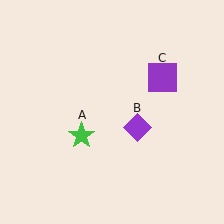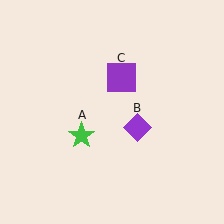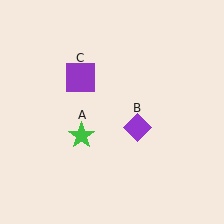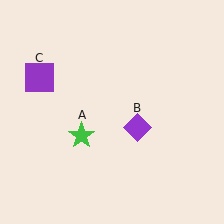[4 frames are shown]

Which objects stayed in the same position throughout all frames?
Green star (object A) and purple diamond (object B) remained stationary.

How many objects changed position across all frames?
1 object changed position: purple square (object C).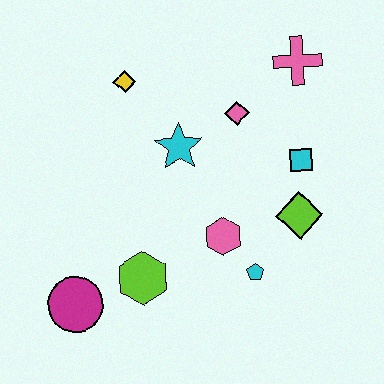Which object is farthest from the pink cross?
The magenta circle is farthest from the pink cross.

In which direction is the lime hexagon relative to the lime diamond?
The lime hexagon is to the left of the lime diamond.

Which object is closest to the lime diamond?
The cyan square is closest to the lime diamond.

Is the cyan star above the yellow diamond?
No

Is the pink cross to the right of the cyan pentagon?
Yes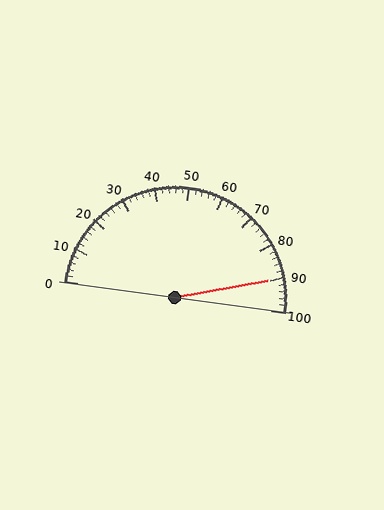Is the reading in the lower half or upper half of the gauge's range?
The reading is in the upper half of the range (0 to 100).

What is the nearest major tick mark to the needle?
The nearest major tick mark is 90.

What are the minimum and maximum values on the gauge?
The gauge ranges from 0 to 100.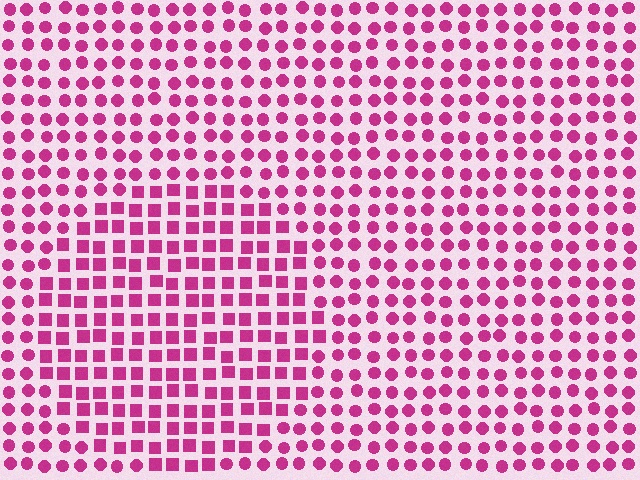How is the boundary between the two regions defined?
The boundary is defined by a change in element shape: squares inside vs. circles outside. All elements share the same color and spacing.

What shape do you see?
I see a circle.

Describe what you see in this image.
The image is filled with small magenta elements arranged in a uniform grid. A circle-shaped region contains squares, while the surrounding area contains circles. The boundary is defined purely by the change in element shape.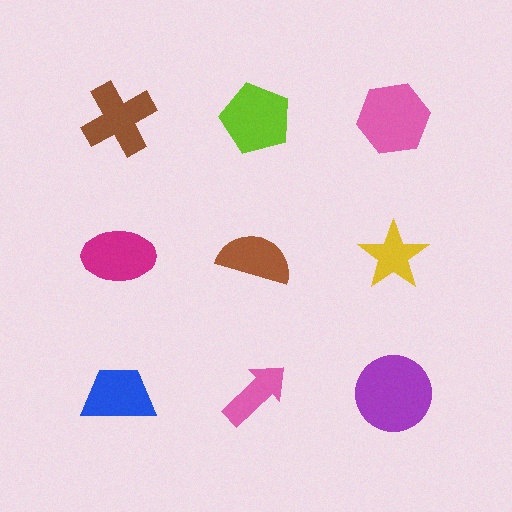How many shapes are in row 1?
3 shapes.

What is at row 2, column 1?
A magenta ellipse.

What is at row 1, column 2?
A lime pentagon.